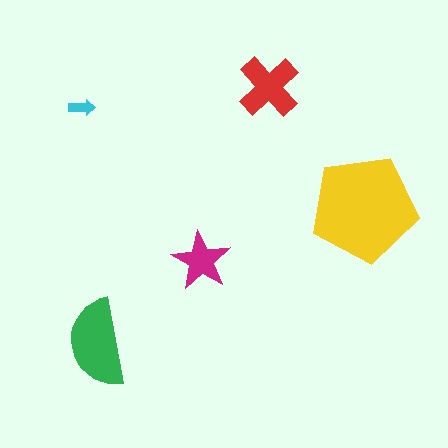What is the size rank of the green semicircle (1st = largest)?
2nd.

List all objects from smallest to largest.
The cyan arrow, the magenta star, the red cross, the green semicircle, the yellow pentagon.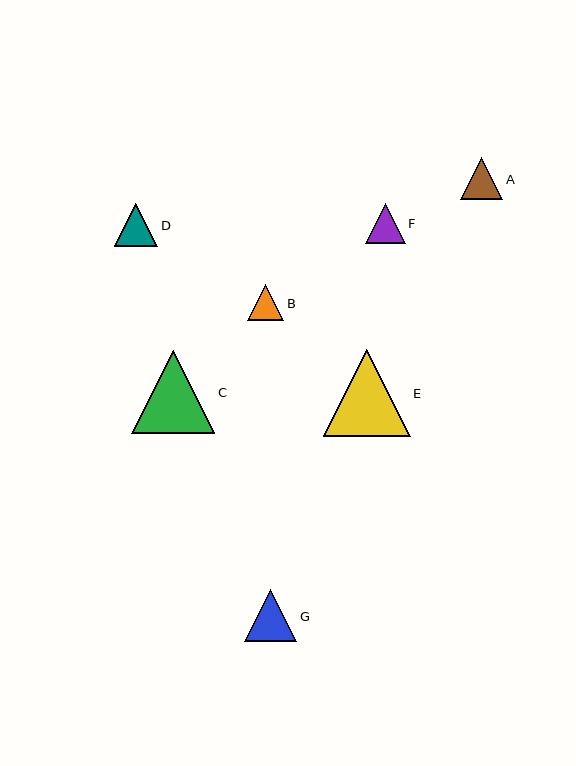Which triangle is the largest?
Triangle E is the largest with a size of approximately 87 pixels.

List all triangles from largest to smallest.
From largest to smallest: E, C, G, D, A, F, B.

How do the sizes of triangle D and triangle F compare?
Triangle D and triangle F are approximately the same size.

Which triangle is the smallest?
Triangle B is the smallest with a size of approximately 37 pixels.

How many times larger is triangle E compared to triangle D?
Triangle E is approximately 2.0 times the size of triangle D.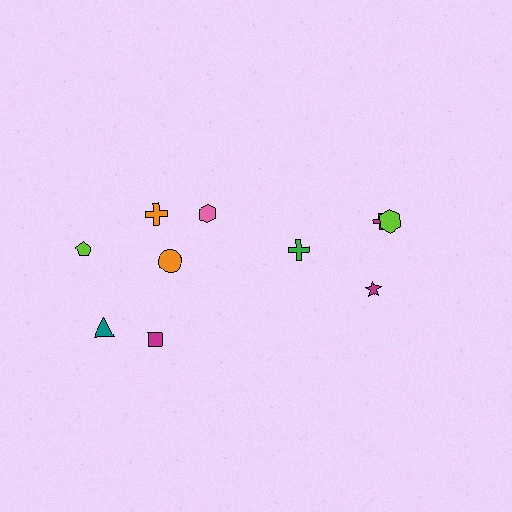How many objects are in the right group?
There are 4 objects.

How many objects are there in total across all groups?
There are 10 objects.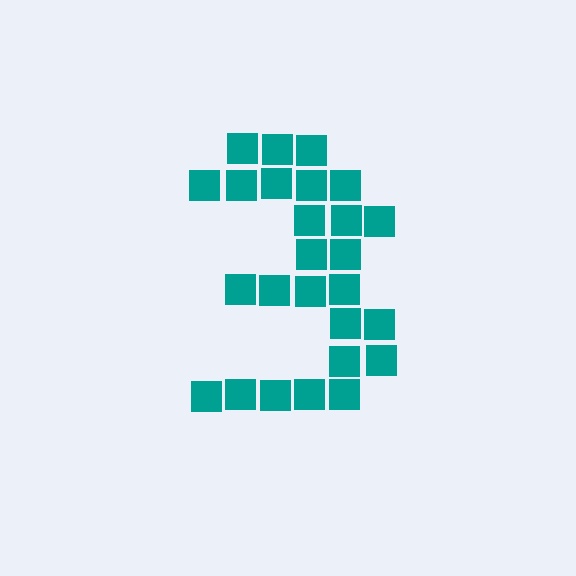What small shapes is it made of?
It is made of small squares.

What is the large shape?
The large shape is the digit 3.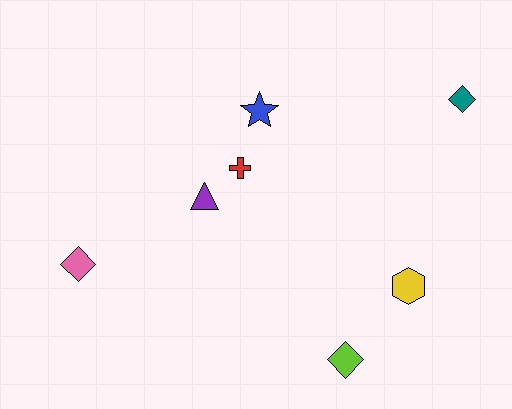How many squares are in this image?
There are no squares.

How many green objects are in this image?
There are no green objects.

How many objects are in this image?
There are 7 objects.